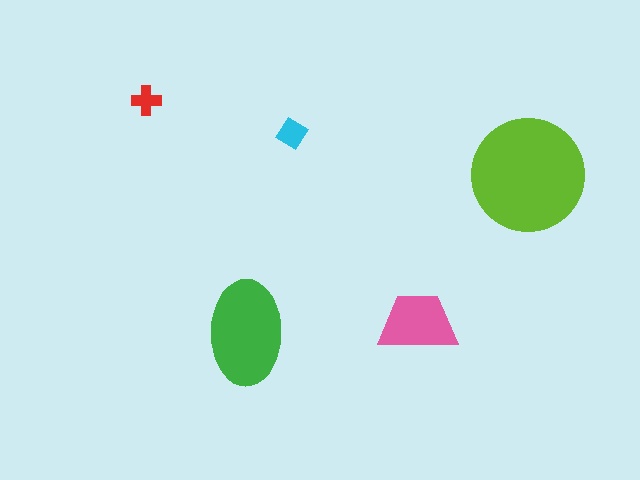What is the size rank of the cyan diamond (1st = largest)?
4th.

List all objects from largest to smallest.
The lime circle, the green ellipse, the pink trapezoid, the cyan diamond, the red cross.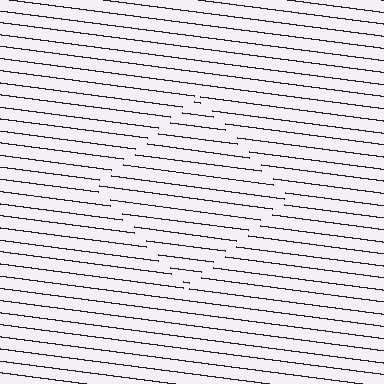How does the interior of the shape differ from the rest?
The interior of the shape contains the same grating, shifted by half a period — the contour is defined by the phase discontinuity where line-ends from the inner and outer gratings abut.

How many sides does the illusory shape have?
4 sides — the line-ends trace a square.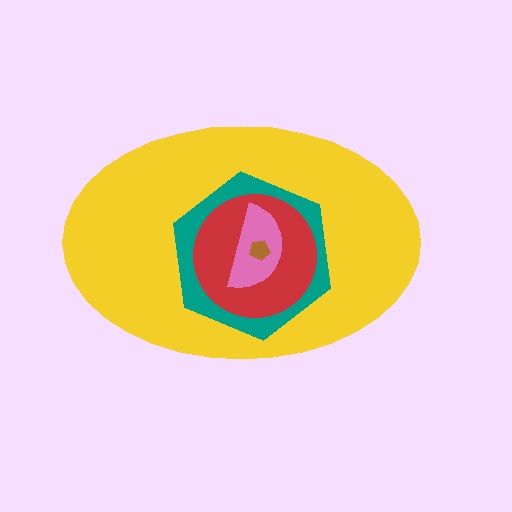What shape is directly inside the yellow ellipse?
The teal hexagon.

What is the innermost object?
The brown pentagon.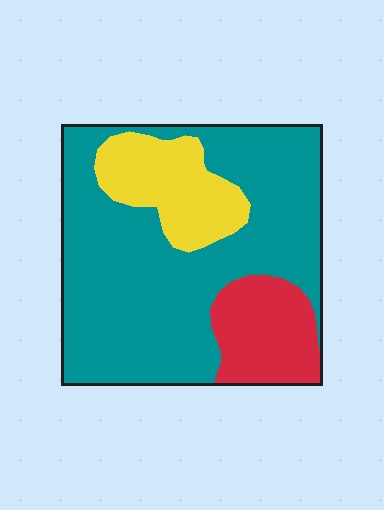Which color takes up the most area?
Teal, at roughly 70%.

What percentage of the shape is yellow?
Yellow takes up about one sixth (1/6) of the shape.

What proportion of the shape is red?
Red takes up about one sixth (1/6) of the shape.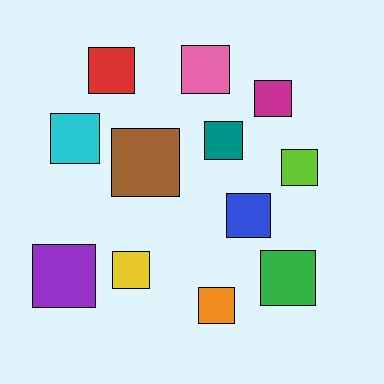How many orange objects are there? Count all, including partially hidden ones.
There is 1 orange object.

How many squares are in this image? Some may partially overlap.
There are 12 squares.